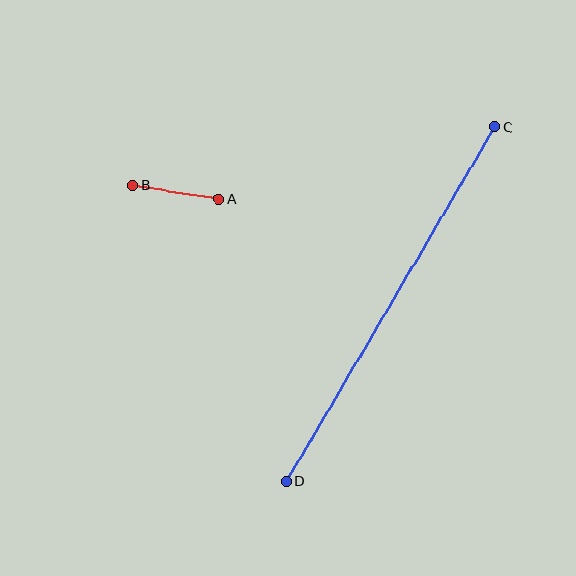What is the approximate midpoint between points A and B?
The midpoint is at approximately (176, 192) pixels.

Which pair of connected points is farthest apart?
Points C and D are farthest apart.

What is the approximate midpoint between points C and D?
The midpoint is at approximately (391, 304) pixels.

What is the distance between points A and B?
The distance is approximately 87 pixels.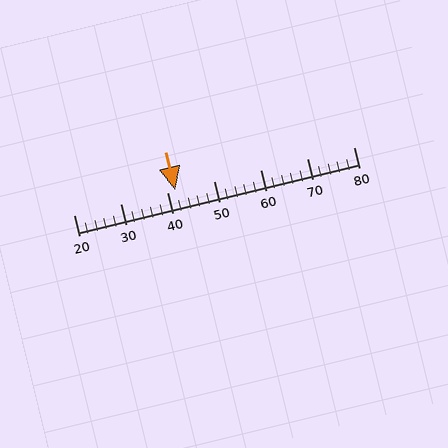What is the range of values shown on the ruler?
The ruler shows values from 20 to 80.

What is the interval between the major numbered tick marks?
The major tick marks are spaced 10 units apart.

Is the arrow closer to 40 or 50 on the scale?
The arrow is closer to 40.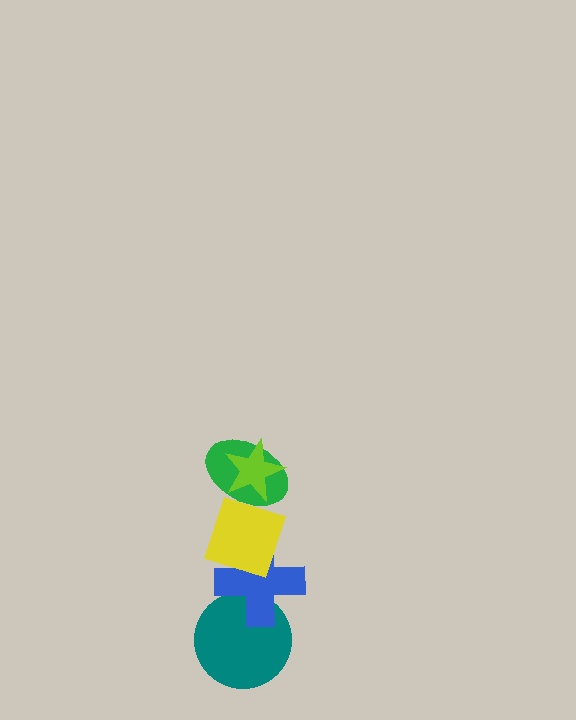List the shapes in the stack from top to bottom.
From top to bottom: the lime star, the green ellipse, the yellow diamond, the blue cross, the teal circle.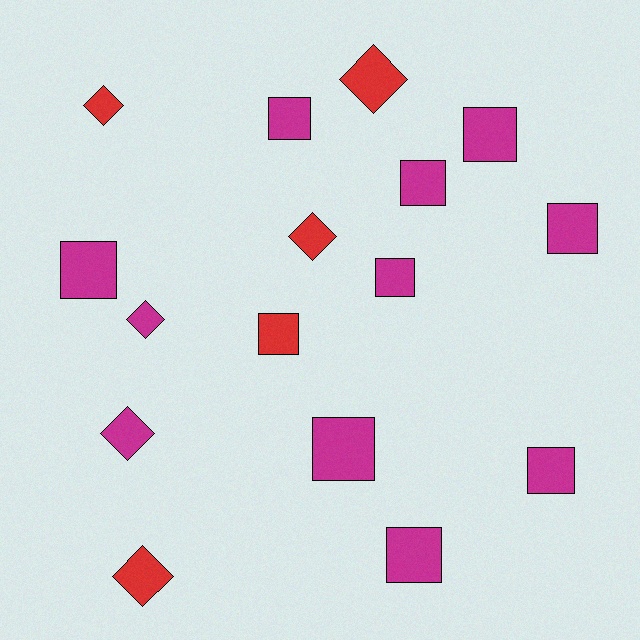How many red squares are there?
There is 1 red square.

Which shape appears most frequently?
Square, with 10 objects.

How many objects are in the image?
There are 16 objects.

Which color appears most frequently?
Magenta, with 11 objects.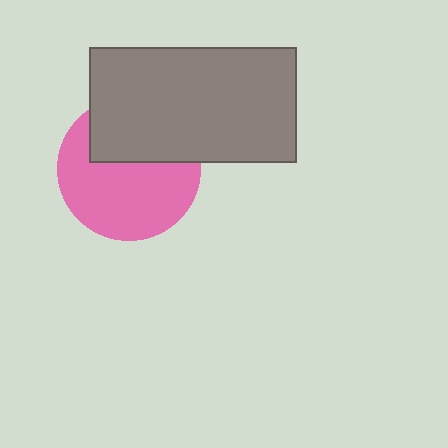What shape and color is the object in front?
The object in front is a gray rectangle.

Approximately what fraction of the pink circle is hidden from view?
Roughly 38% of the pink circle is hidden behind the gray rectangle.